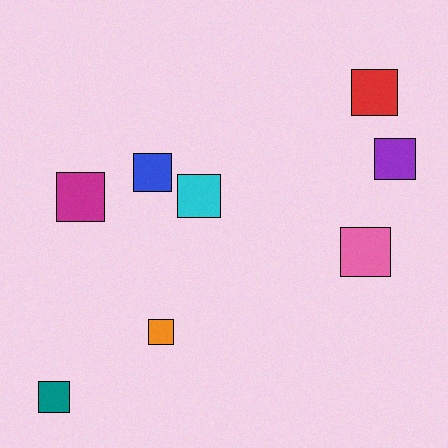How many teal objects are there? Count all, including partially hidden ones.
There is 1 teal object.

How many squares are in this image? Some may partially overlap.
There are 8 squares.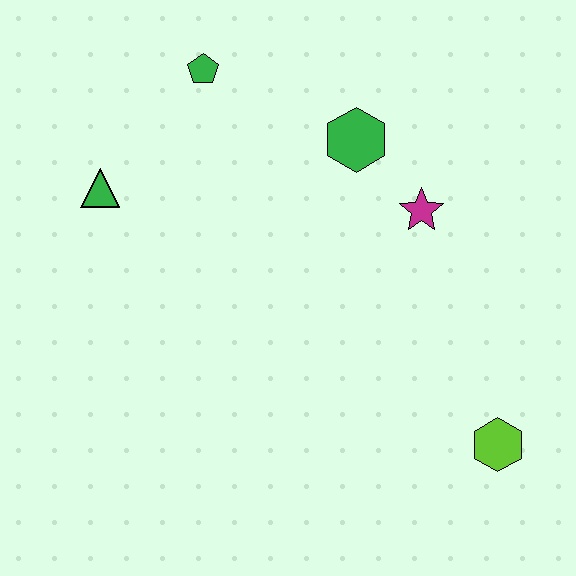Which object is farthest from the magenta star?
The green triangle is farthest from the magenta star.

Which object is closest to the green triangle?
The green pentagon is closest to the green triangle.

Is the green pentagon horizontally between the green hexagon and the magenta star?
No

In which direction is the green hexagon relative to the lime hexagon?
The green hexagon is above the lime hexagon.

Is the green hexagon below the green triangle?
No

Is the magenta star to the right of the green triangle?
Yes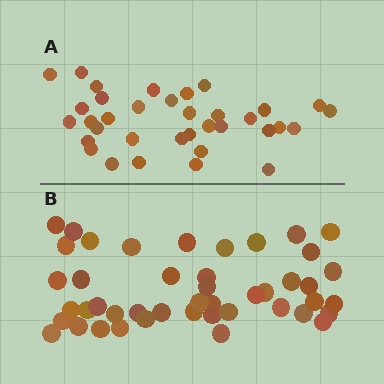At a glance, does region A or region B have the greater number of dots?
Region B (the bottom region) has more dots.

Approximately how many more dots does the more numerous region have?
Region B has roughly 10 or so more dots than region A.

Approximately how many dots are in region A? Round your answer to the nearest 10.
About 40 dots. (The exact count is 35, which rounds to 40.)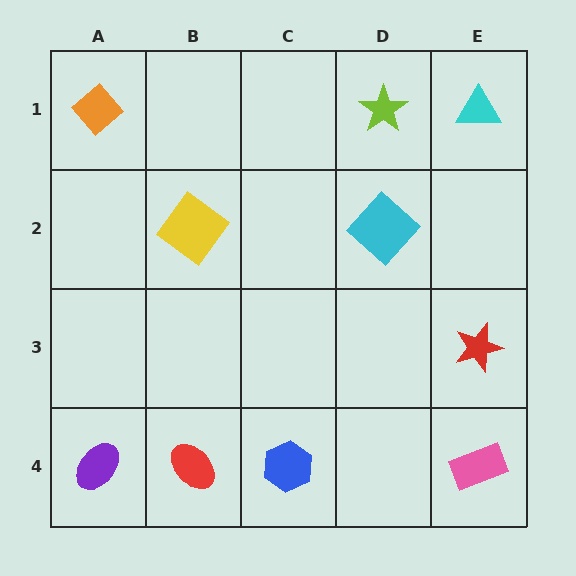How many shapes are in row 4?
4 shapes.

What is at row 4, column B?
A red ellipse.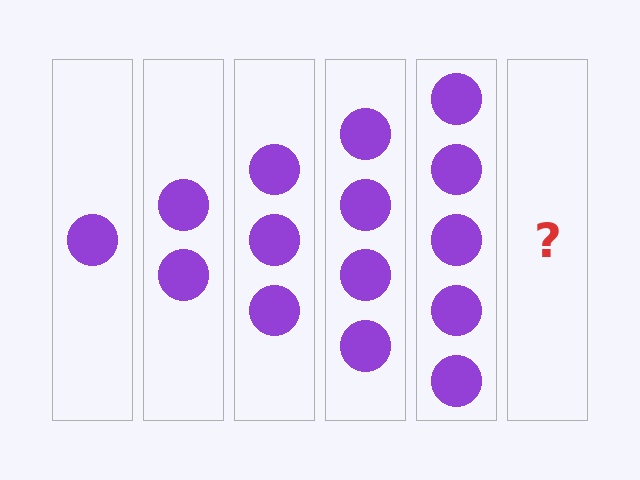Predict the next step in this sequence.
The next step is 6 circles.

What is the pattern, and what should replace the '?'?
The pattern is that each step adds one more circle. The '?' should be 6 circles.